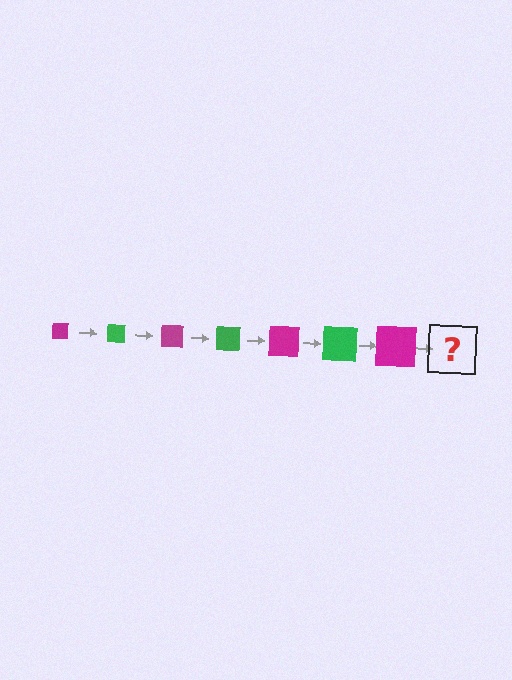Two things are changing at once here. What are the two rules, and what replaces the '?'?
The two rules are that the square grows larger each step and the color cycles through magenta and green. The '?' should be a green square, larger than the previous one.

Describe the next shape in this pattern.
It should be a green square, larger than the previous one.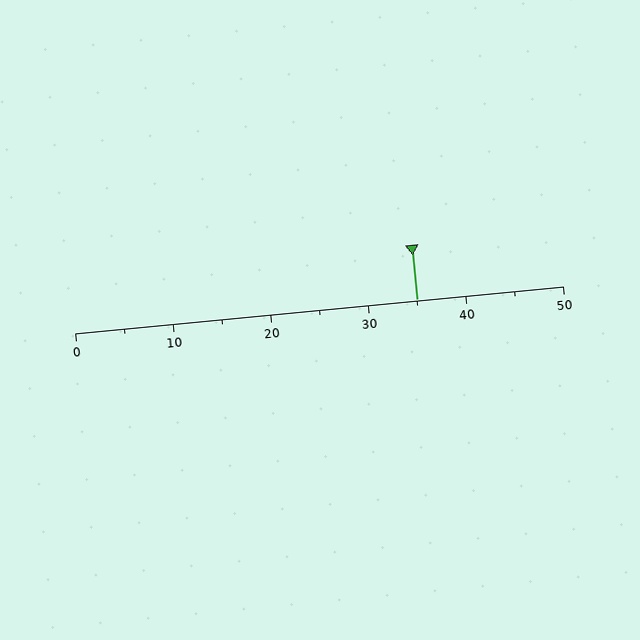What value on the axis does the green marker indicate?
The marker indicates approximately 35.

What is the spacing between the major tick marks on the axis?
The major ticks are spaced 10 apart.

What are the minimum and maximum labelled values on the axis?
The axis runs from 0 to 50.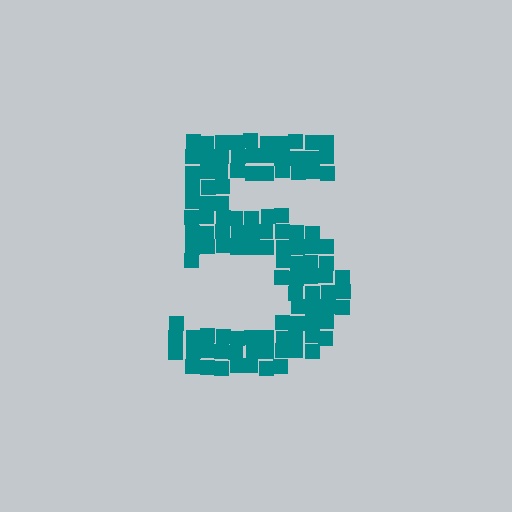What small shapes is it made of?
It is made of small squares.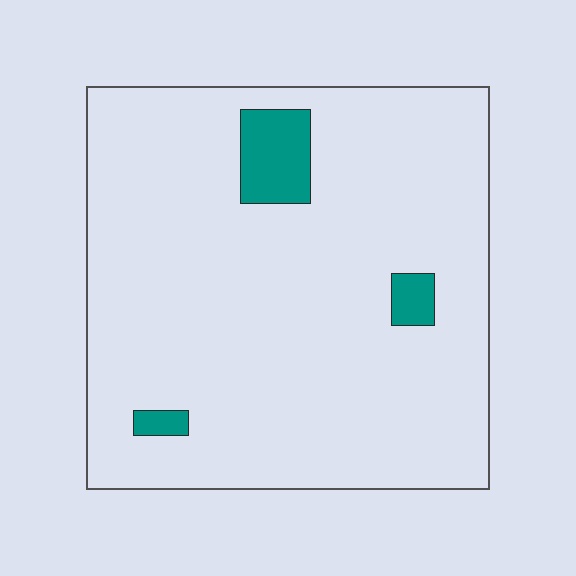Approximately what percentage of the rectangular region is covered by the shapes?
Approximately 5%.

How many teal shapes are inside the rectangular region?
3.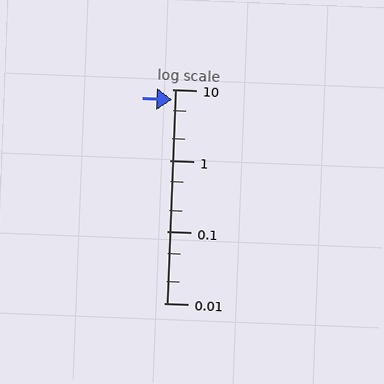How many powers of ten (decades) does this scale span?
The scale spans 3 decades, from 0.01 to 10.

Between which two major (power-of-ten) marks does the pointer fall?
The pointer is between 1 and 10.